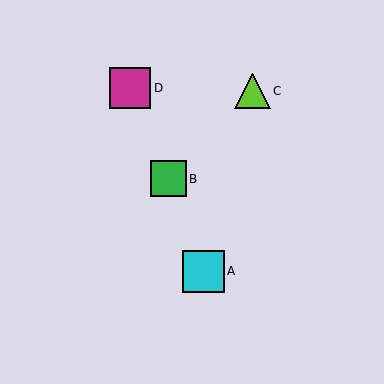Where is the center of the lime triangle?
The center of the lime triangle is at (252, 91).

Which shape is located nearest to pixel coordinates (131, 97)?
The magenta square (labeled D) at (130, 88) is nearest to that location.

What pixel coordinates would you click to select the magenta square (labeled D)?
Click at (130, 88) to select the magenta square D.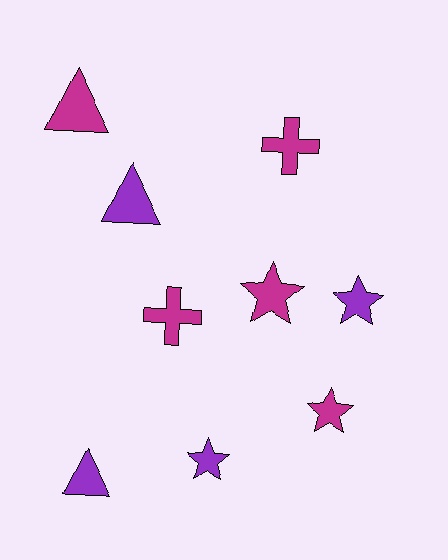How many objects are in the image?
There are 9 objects.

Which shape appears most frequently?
Star, with 4 objects.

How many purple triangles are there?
There are 2 purple triangles.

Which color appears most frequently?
Magenta, with 5 objects.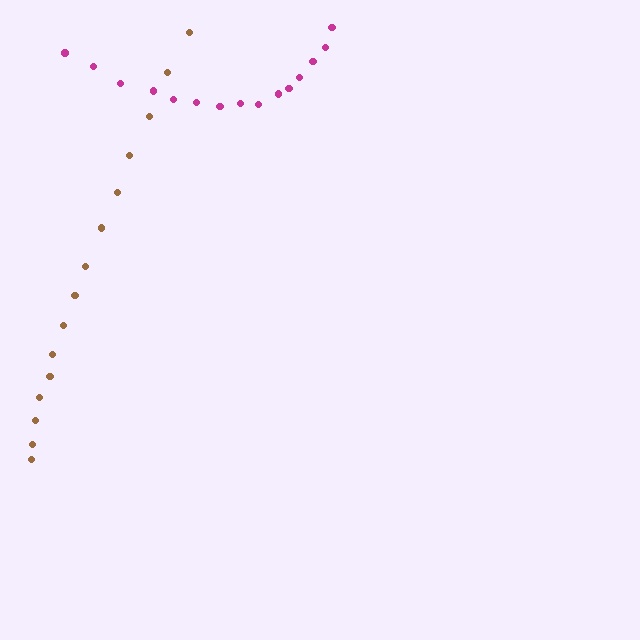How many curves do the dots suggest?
There are 2 distinct paths.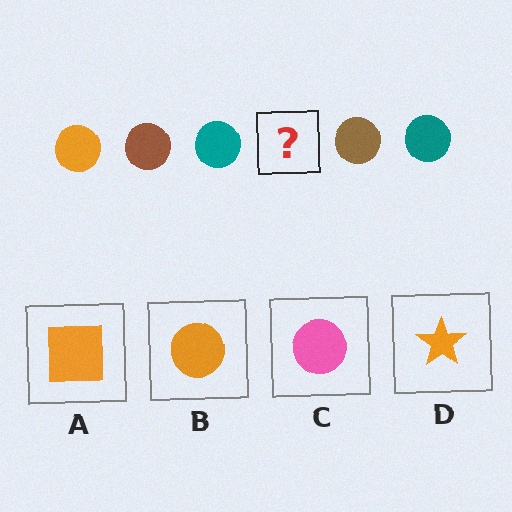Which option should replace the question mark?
Option B.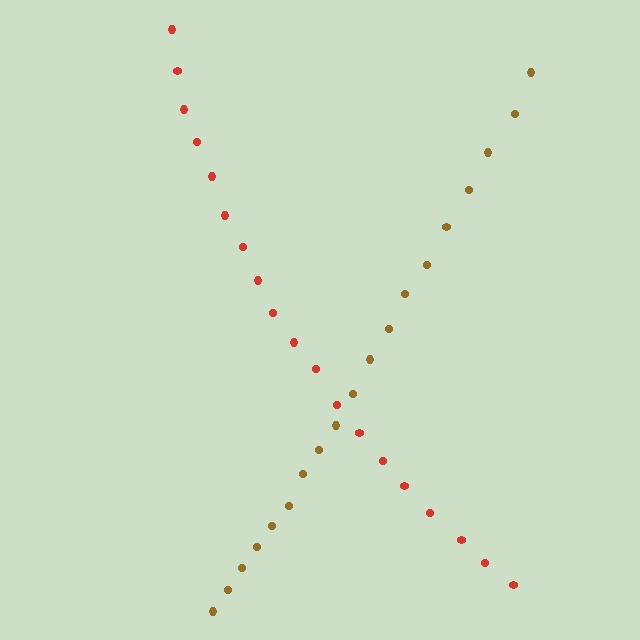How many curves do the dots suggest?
There are 2 distinct paths.